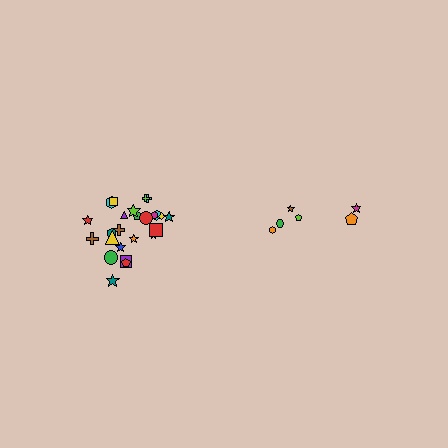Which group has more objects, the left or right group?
The left group.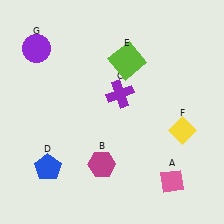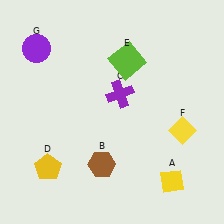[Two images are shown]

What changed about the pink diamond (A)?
In Image 1, A is pink. In Image 2, it changed to yellow.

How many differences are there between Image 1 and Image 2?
There are 3 differences between the two images.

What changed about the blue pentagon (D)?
In Image 1, D is blue. In Image 2, it changed to yellow.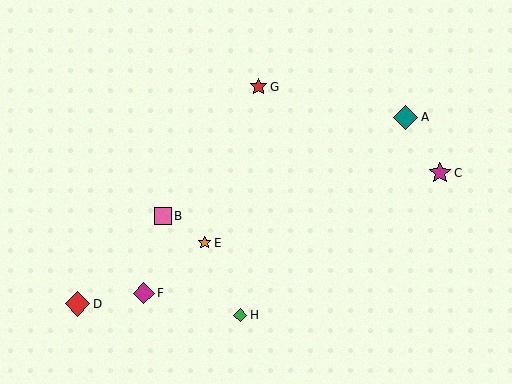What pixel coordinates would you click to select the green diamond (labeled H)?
Click at (240, 315) to select the green diamond H.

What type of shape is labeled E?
Shape E is an orange star.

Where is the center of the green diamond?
The center of the green diamond is at (240, 315).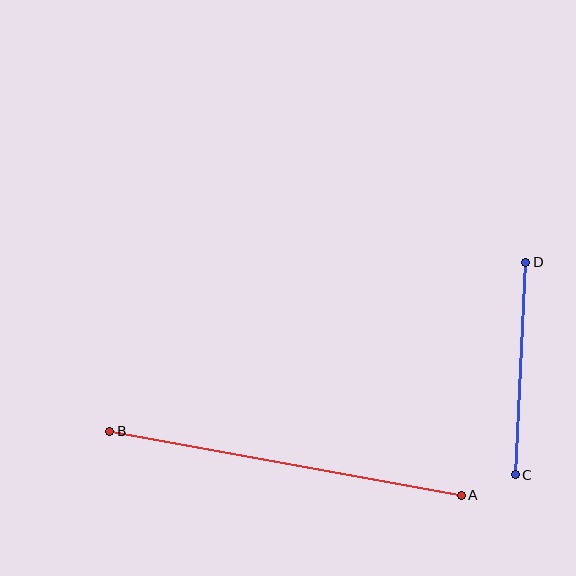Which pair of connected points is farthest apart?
Points A and B are farthest apart.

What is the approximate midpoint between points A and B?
The midpoint is at approximately (286, 463) pixels.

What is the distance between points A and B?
The distance is approximately 357 pixels.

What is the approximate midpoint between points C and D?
The midpoint is at approximately (520, 368) pixels.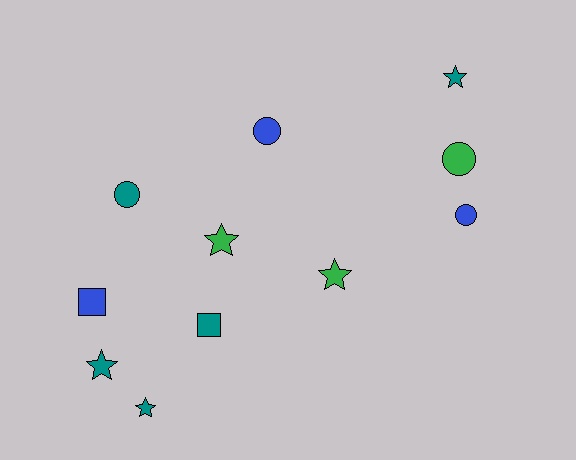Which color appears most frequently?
Teal, with 5 objects.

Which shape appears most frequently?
Star, with 5 objects.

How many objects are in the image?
There are 11 objects.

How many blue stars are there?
There are no blue stars.